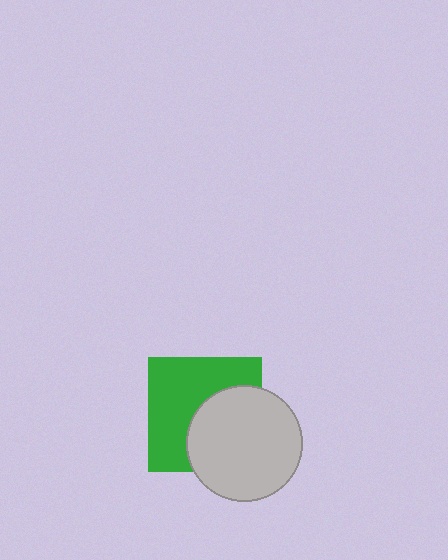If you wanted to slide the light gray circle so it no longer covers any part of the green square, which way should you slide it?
Slide it toward the lower-right — that is the most direct way to separate the two shapes.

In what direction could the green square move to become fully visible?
The green square could move toward the upper-left. That would shift it out from behind the light gray circle entirely.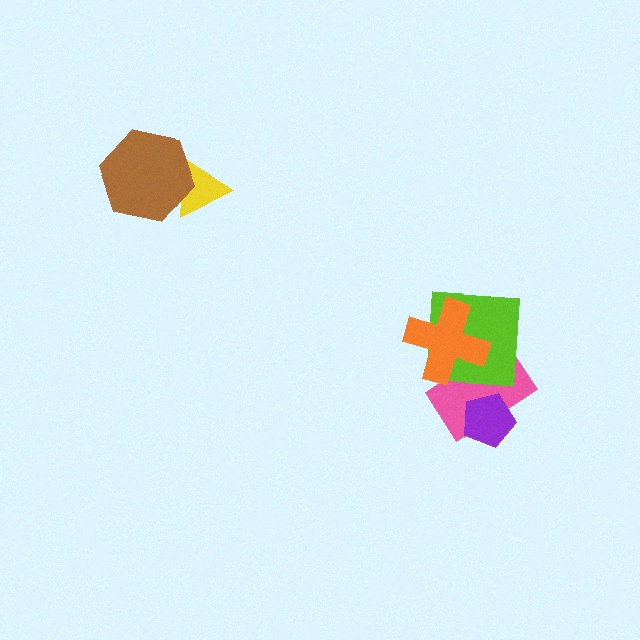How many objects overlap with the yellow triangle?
1 object overlaps with the yellow triangle.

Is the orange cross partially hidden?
No, no other shape covers it.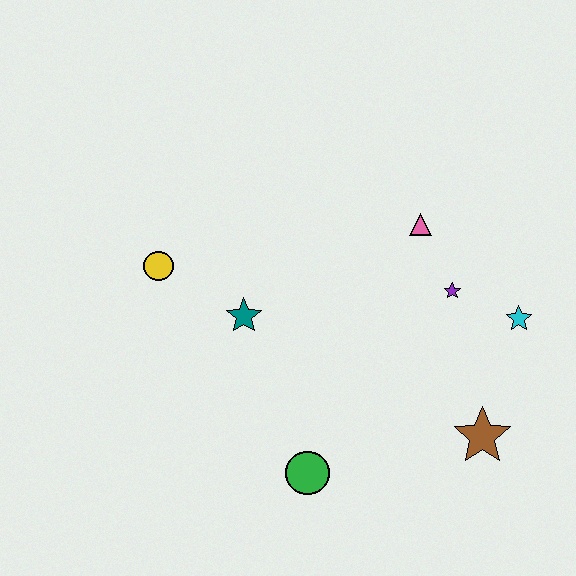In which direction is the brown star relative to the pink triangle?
The brown star is below the pink triangle.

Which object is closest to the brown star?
The cyan star is closest to the brown star.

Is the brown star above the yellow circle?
No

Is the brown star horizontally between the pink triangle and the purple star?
No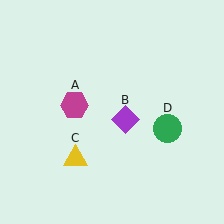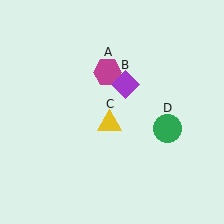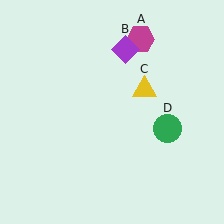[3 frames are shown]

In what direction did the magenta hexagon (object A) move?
The magenta hexagon (object A) moved up and to the right.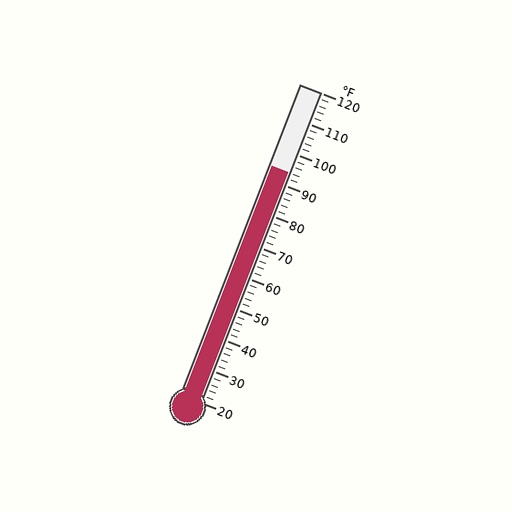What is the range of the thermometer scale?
The thermometer scale ranges from 20°F to 120°F.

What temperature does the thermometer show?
The thermometer shows approximately 94°F.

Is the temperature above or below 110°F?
The temperature is below 110°F.